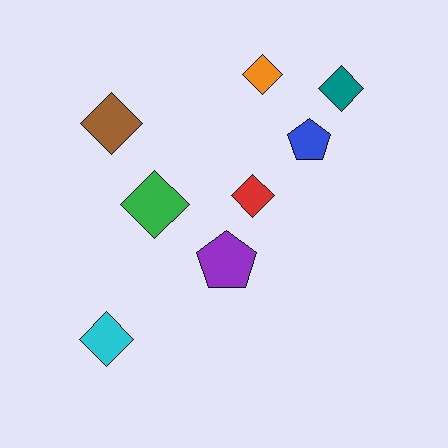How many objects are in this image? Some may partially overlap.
There are 8 objects.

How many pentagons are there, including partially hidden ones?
There are 2 pentagons.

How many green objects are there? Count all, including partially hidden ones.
There is 1 green object.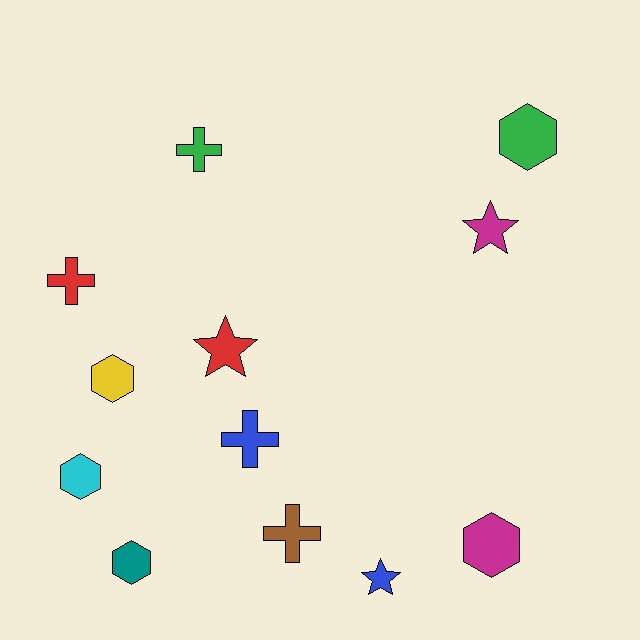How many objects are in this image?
There are 12 objects.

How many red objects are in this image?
There are 2 red objects.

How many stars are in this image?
There are 3 stars.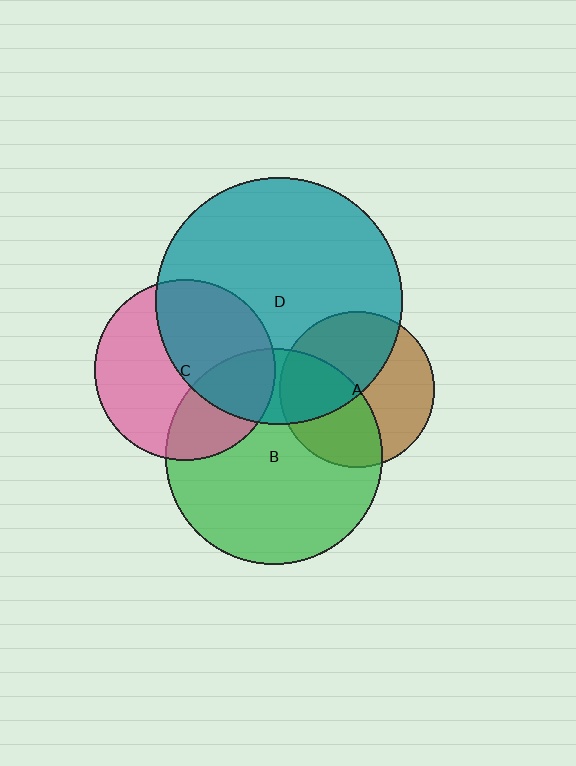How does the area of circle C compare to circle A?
Approximately 1.4 times.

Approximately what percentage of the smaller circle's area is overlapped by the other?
Approximately 45%.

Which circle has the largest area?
Circle D (teal).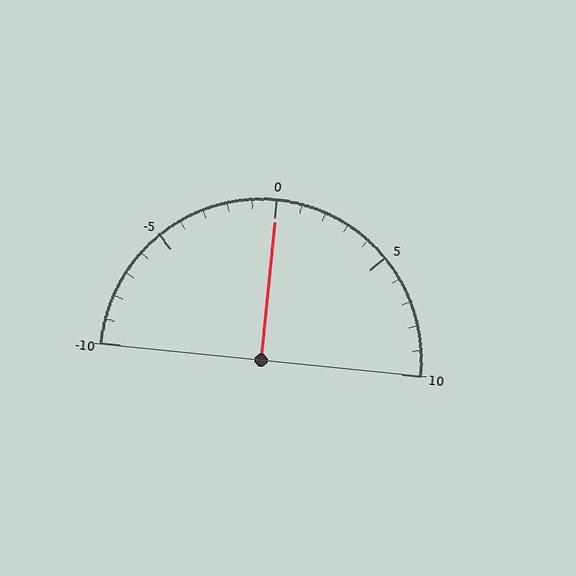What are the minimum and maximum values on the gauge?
The gauge ranges from -10 to 10.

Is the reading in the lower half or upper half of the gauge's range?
The reading is in the upper half of the range (-10 to 10).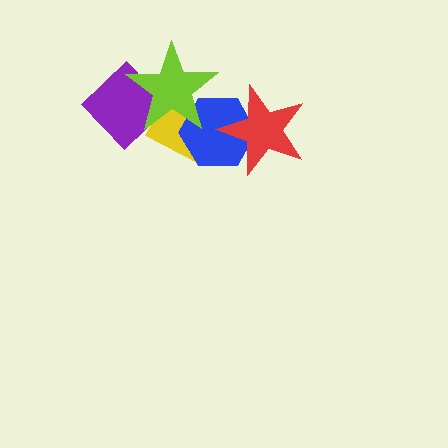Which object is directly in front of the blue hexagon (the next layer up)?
The red star is directly in front of the blue hexagon.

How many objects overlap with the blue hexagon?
3 objects overlap with the blue hexagon.